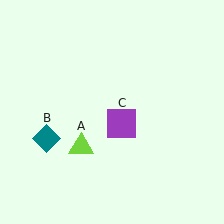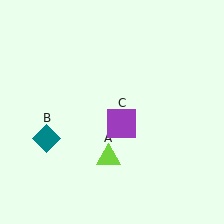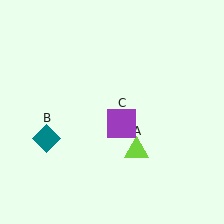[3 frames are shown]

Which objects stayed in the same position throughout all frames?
Teal diamond (object B) and purple square (object C) remained stationary.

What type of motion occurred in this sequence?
The lime triangle (object A) rotated counterclockwise around the center of the scene.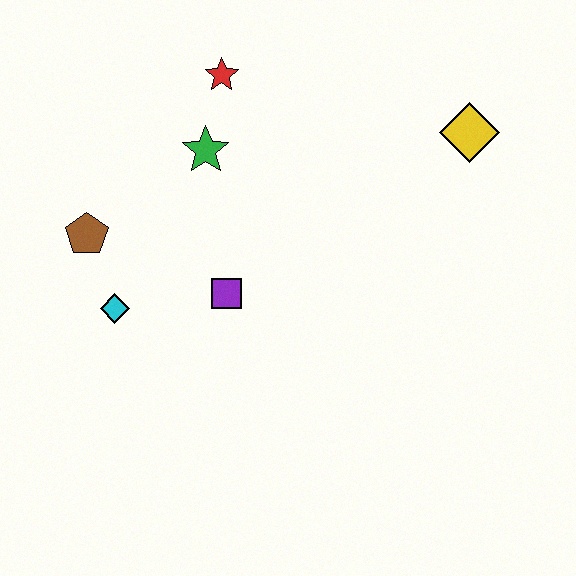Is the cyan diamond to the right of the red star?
No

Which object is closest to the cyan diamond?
The brown pentagon is closest to the cyan diamond.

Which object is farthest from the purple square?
The yellow diamond is farthest from the purple square.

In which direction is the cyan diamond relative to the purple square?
The cyan diamond is to the left of the purple square.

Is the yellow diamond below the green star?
No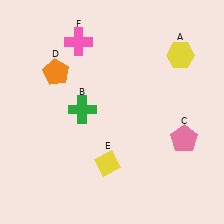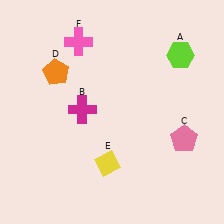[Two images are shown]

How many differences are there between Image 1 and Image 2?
There are 2 differences between the two images.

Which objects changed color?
A changed from yellow to lime. B changed from green to magenta.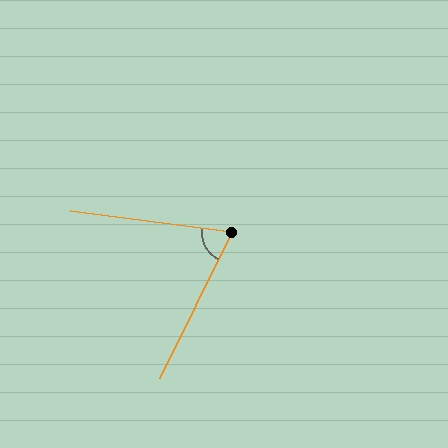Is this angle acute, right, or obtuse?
It is acute.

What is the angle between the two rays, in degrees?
Approximately 71 degrees.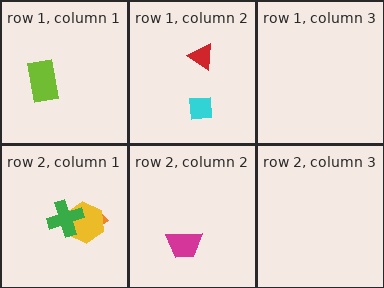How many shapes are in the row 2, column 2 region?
1.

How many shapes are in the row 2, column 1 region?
3.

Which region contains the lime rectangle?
The row 1, column 1 region.